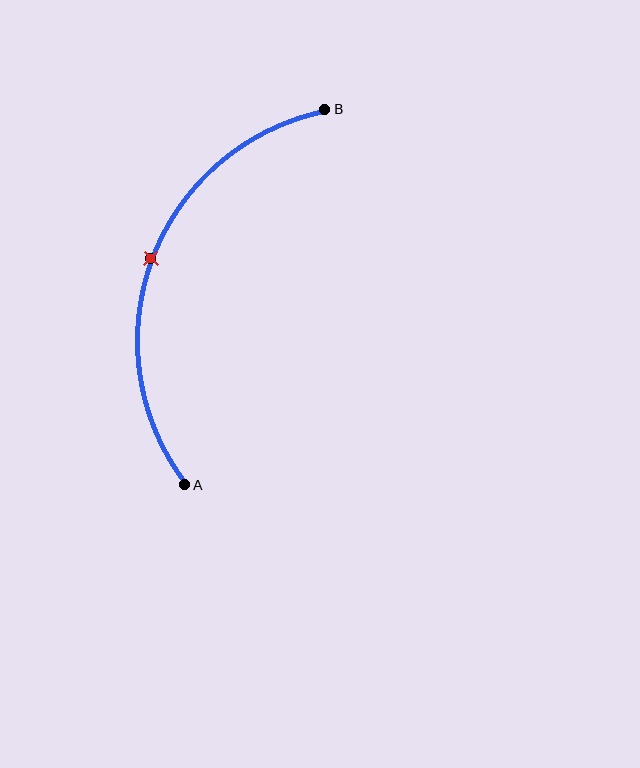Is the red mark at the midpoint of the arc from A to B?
Yes. The red mark lies on the arc at equal arc-length from both A and B — it is the arc midpoint.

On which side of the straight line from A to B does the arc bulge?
The arc bulges to the left of the straight line connecting A and B.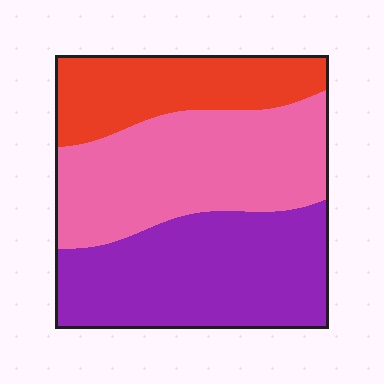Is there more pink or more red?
Pink.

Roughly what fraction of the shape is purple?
Purple takes up between a third and a half of the shape.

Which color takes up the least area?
Red, at roughly 25%.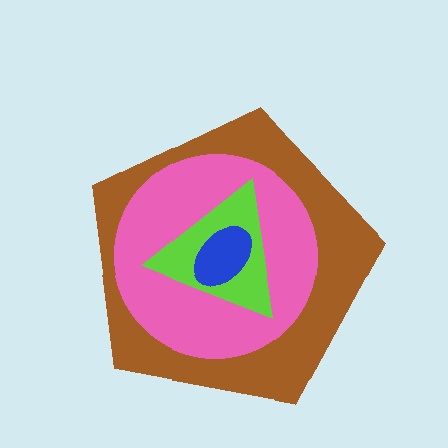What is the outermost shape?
The brown pentagon.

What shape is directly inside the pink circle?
The lime triangle.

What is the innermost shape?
The blue ellipse.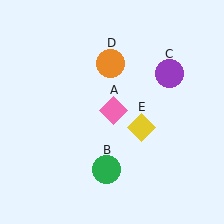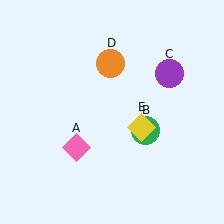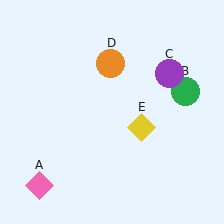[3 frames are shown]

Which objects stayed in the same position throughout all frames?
Purple circle (object C) and orange circle (object D) and yellow diamond (object E) remained stationary.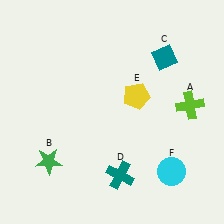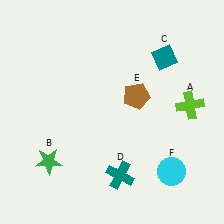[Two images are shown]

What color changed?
The pentagon (E) changed from yellow in Image 1 to brown in Image 2.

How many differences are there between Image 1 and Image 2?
There is 1 difference between the two images.